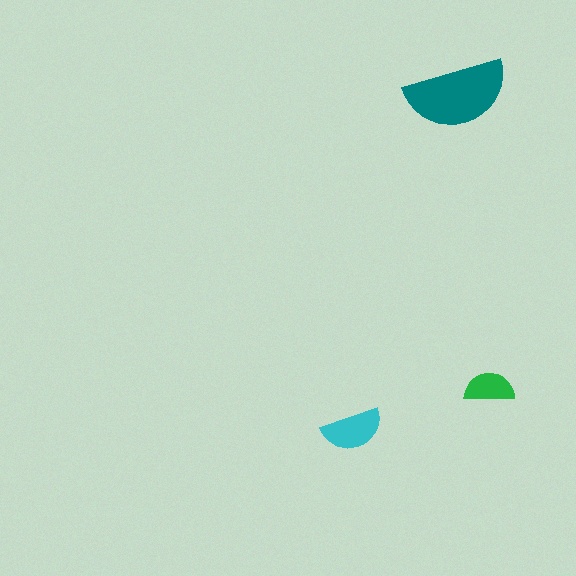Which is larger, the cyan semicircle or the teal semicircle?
The teal one.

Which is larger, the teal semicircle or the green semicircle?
The teal one.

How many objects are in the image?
There are 3 objects in the image.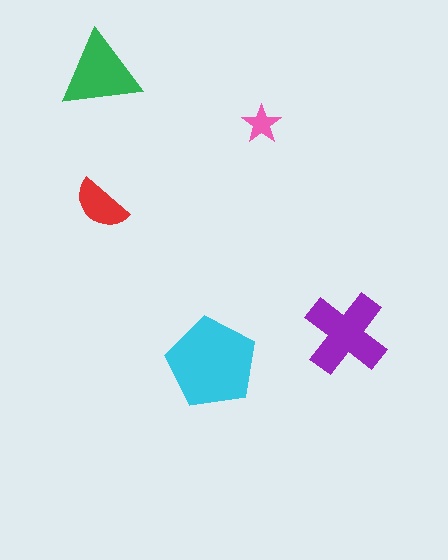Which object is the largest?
The cyan pentagon.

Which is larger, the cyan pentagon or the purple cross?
The cyan pentagon.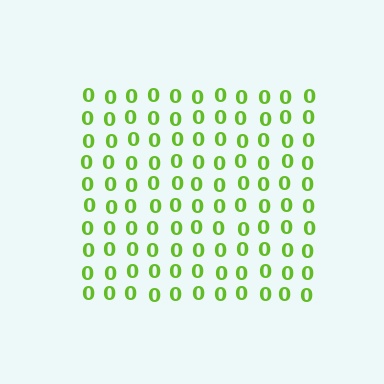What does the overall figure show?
The overall figure shows a square.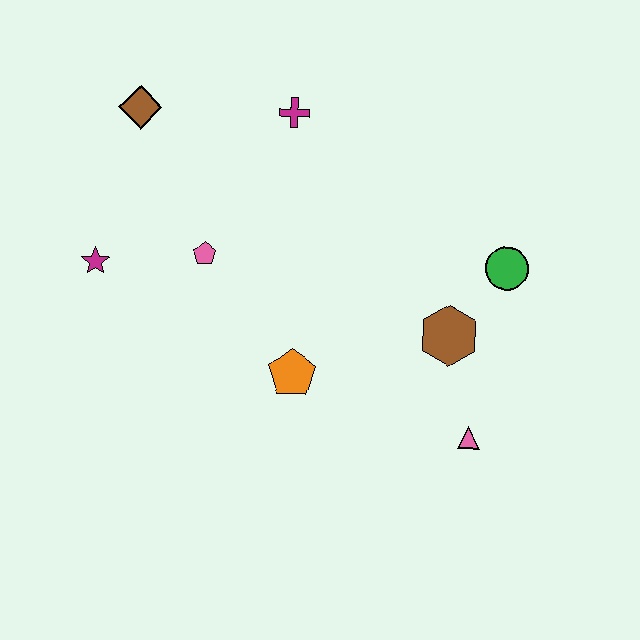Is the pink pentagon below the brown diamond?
Yes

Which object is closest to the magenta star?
The pink pentagon is closest to the magenta star.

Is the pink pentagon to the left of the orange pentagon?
Yes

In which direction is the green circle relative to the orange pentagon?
The green circle is to the right of the orange pentagon.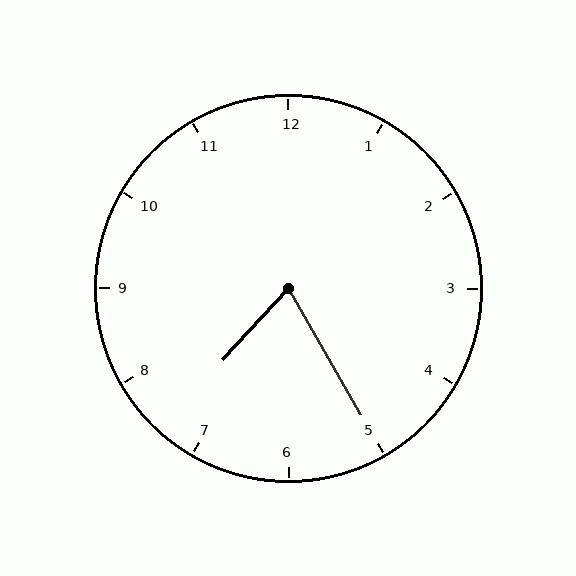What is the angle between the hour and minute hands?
Approximately 72 degrees.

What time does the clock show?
7:25.